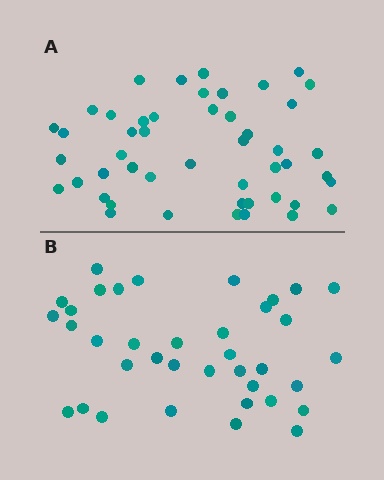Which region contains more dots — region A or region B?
Region A (the top region) has more dots.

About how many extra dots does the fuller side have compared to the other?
Region A has roughly 12 or so more dots than region B.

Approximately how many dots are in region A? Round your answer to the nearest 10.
About 50 dots. (The exact count is 48, which rounds to 50.)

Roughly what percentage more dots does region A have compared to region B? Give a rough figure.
About 30% more.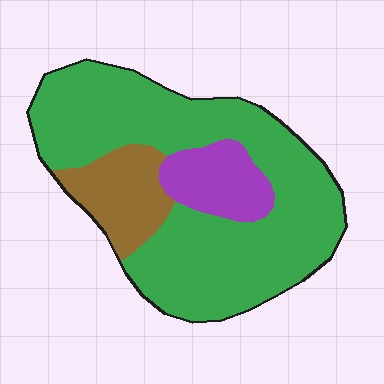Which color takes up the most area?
Green, at roughly 75%.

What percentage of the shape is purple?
Purple covers roughly 15% of the shape.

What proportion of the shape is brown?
Brown covers roughly 15% of the shape.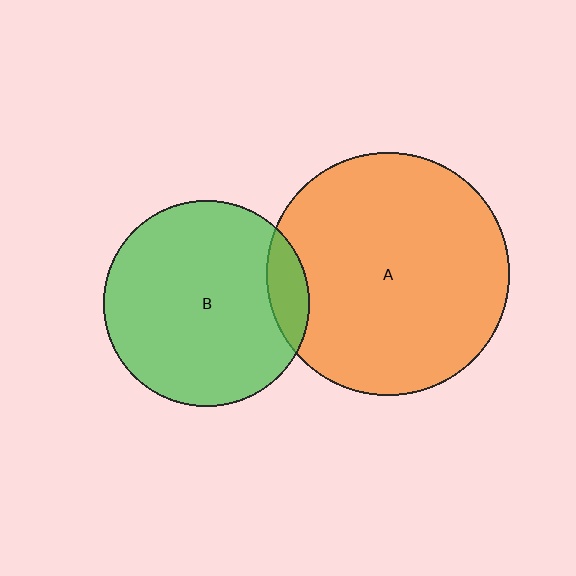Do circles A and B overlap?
Yes.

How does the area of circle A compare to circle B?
Approximately 1.4 times.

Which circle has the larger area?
Circle A (orange).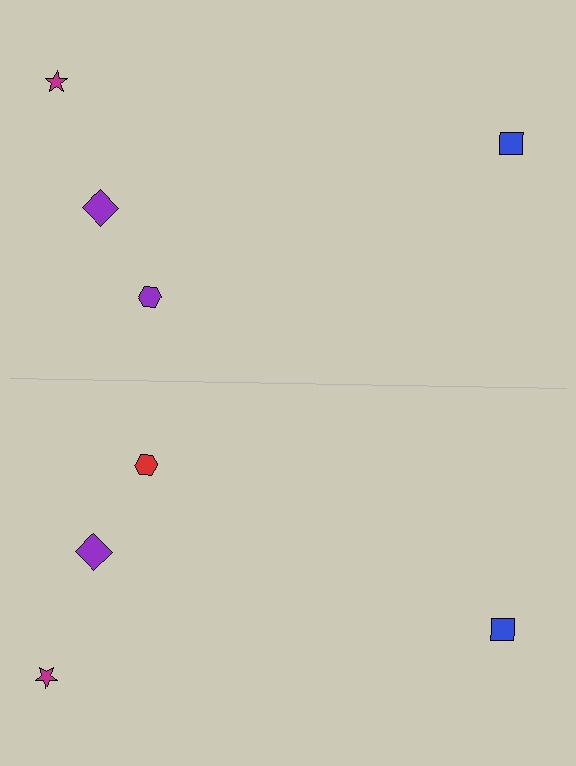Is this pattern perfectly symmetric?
No, the pattern is not perfectly symmetric. The red hexagon on the bottom side breaks the symmetry — its mirror counterpart is purple.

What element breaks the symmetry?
The red hexagon on the bottom side breaks the symmetry — its mirror counterpart is purple.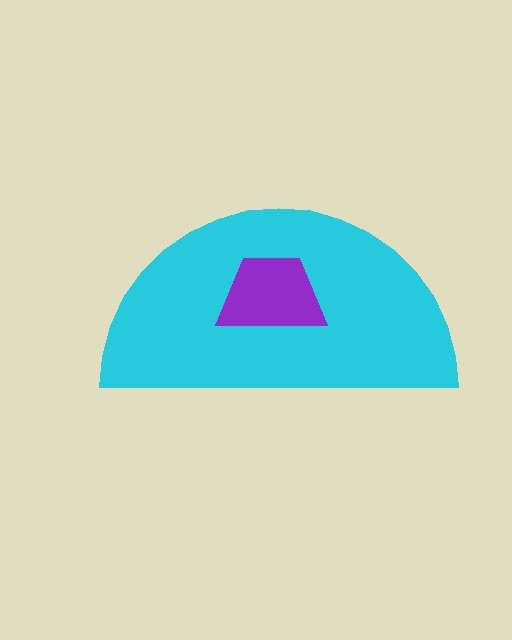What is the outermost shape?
The cyan semicircle.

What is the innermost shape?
The purple trapezoid.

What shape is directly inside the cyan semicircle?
The purple trapezoid.